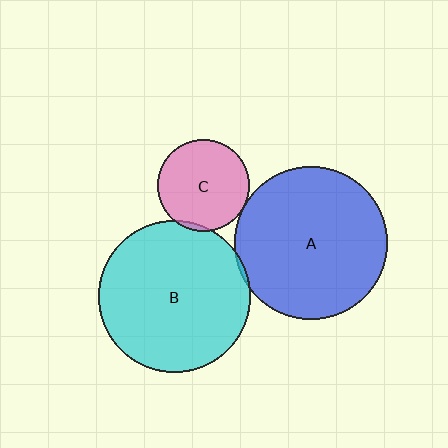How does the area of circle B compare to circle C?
Approximately 2.7 times.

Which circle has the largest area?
Circle A (blue).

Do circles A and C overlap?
Yes.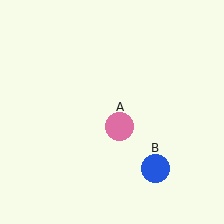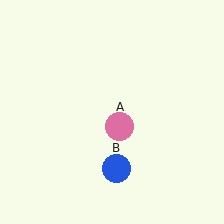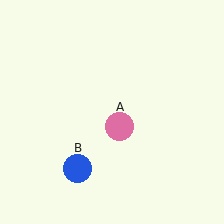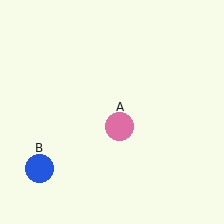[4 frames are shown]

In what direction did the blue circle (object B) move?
The blue circle (object B) moved left.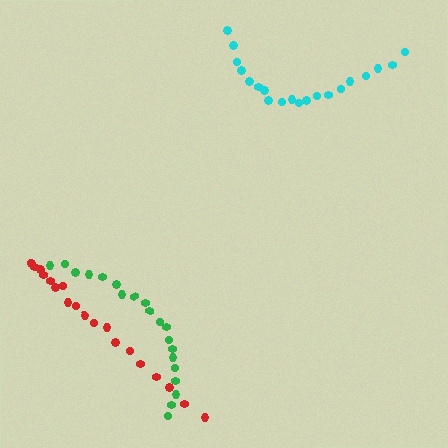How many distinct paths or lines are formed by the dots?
There are 3 distinct paths.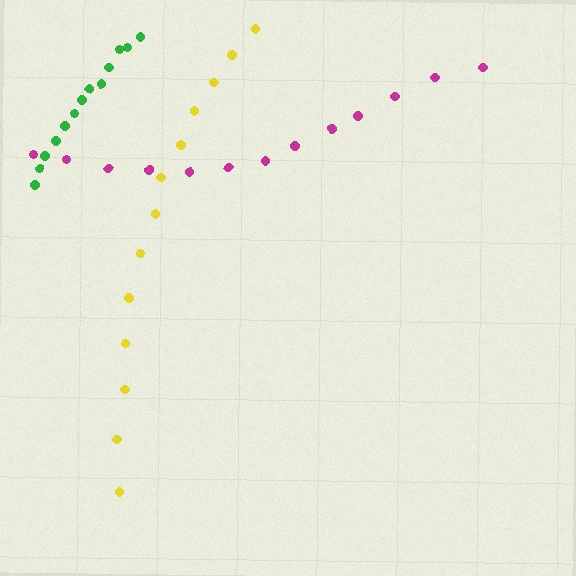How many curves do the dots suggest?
There are 3 distinct paths.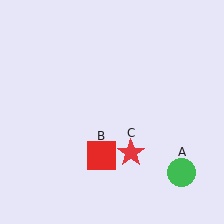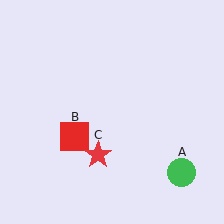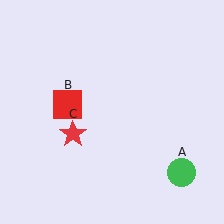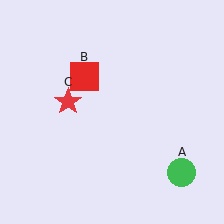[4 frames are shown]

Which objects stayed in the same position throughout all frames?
Green circle (object A) remained stationary.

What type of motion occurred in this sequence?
The red square (object B), red star (object C) rotated clockwise around the center of the scene.